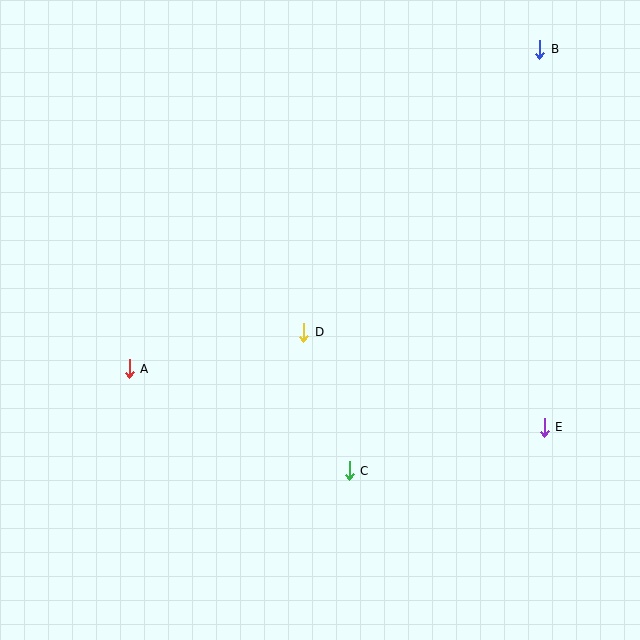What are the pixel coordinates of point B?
Point B is at (540, 49).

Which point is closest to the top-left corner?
Point A is closest to the top-left corner.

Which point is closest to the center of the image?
Point D at (304, 332) is closest to the center.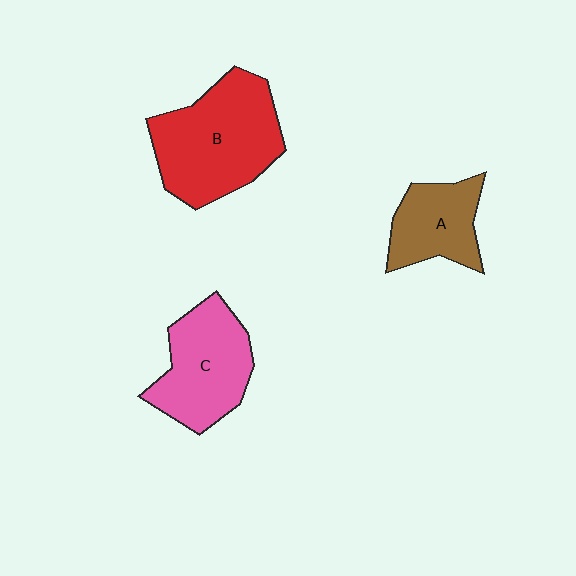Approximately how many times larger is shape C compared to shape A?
Approximately 1.4 times.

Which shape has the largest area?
Shape B (red).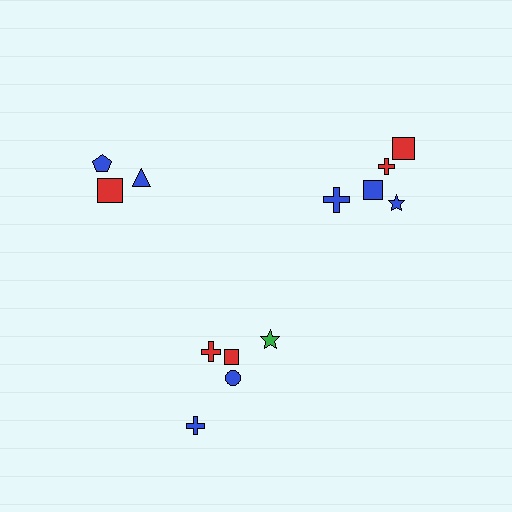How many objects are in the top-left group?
There are 3 objects.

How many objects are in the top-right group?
There are 5 objects.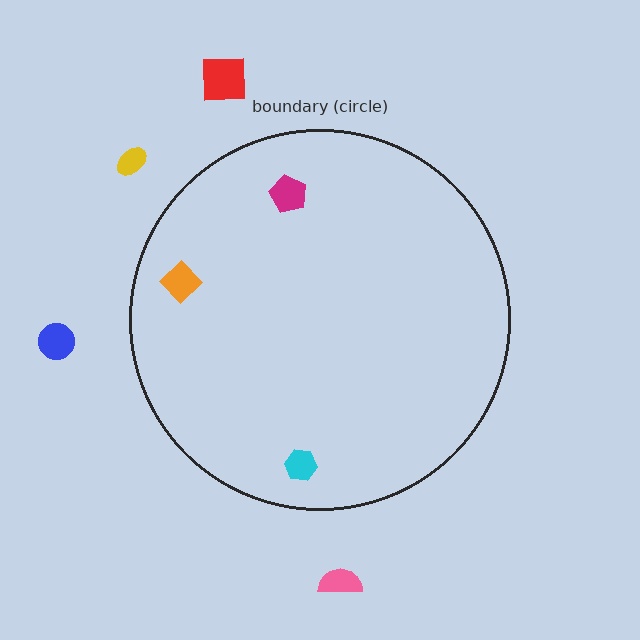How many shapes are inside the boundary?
3 inside, 4 outside.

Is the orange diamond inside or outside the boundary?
Inside.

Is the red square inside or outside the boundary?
Outside.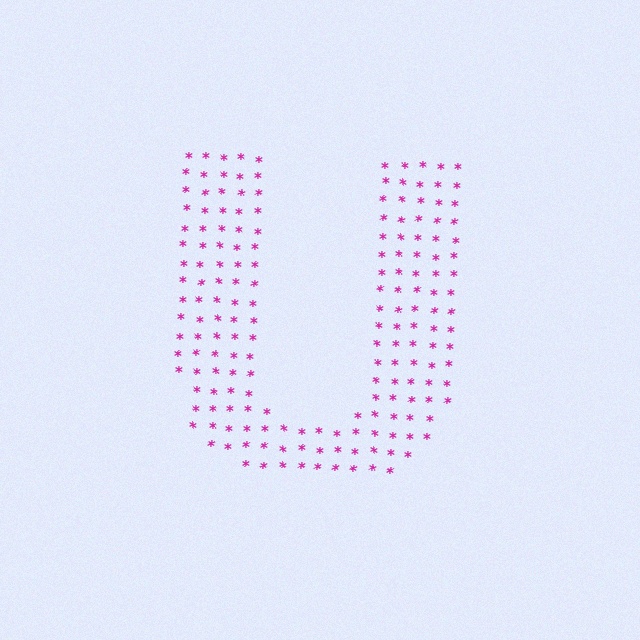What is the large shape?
The large shape is the letter U.